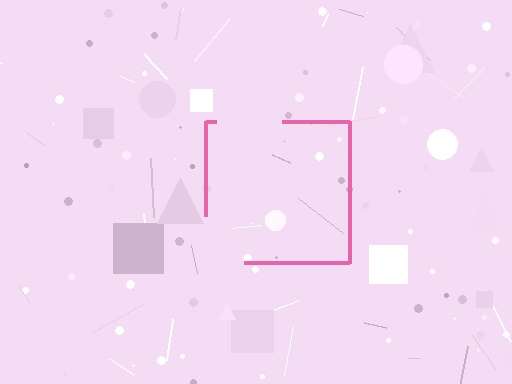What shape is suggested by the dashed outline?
The dashed outline suggests a square.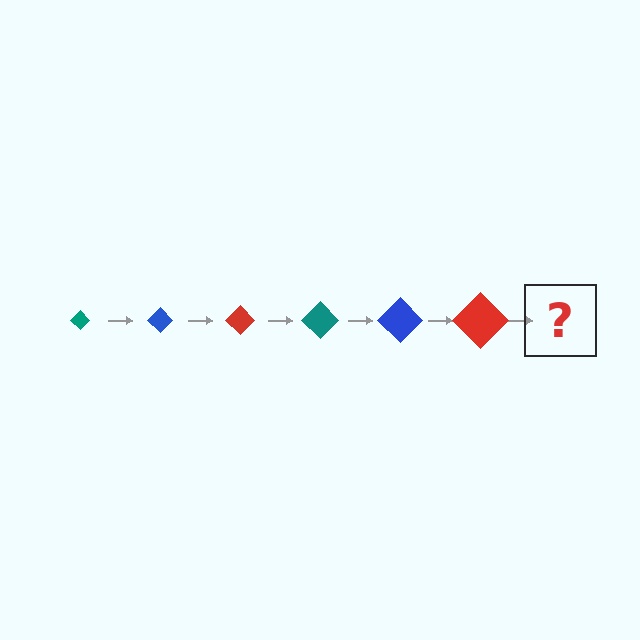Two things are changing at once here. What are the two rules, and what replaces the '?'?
The two rules are that the diamond grows larger each step and the color cycles through teal, blue, and red. The '?' should be a teal diamond, larger than the previous one.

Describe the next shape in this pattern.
It should be a teal diamond, larger than the previous one.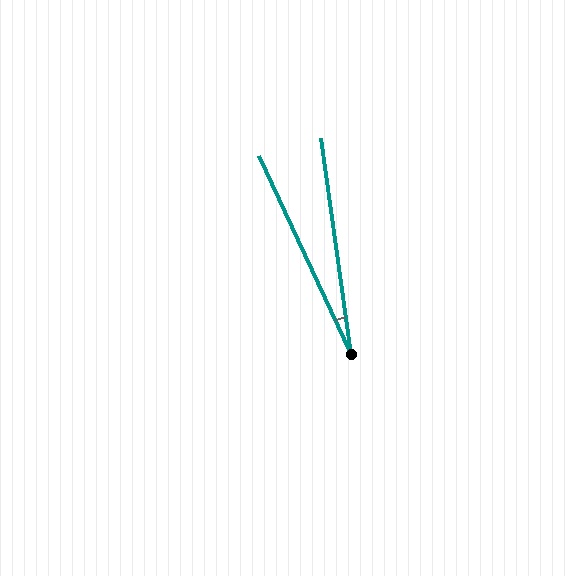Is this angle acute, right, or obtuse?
It is acute.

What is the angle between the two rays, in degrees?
Approximately 17 degrees.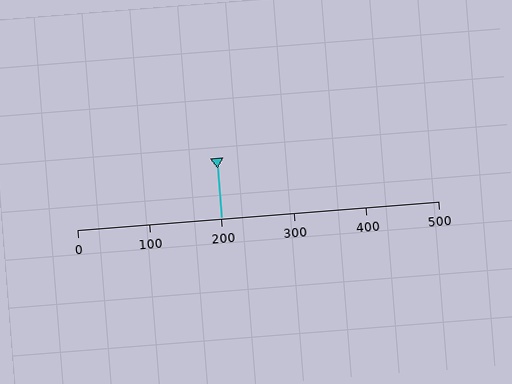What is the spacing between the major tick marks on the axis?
The major ticks are spaced 100 apart.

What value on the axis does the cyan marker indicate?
The marker indicates approximately 200.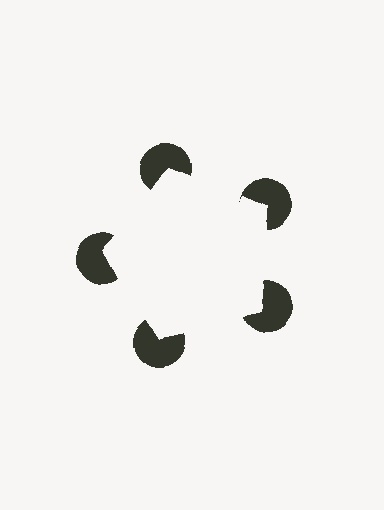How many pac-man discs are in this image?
There are 5 — one at each vertex of the illusory pentagon.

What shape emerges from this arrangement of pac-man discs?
An illusory pentagon — its edges are inferred from the aligned wedge cuts in the pac-man discs, not physically drawn.